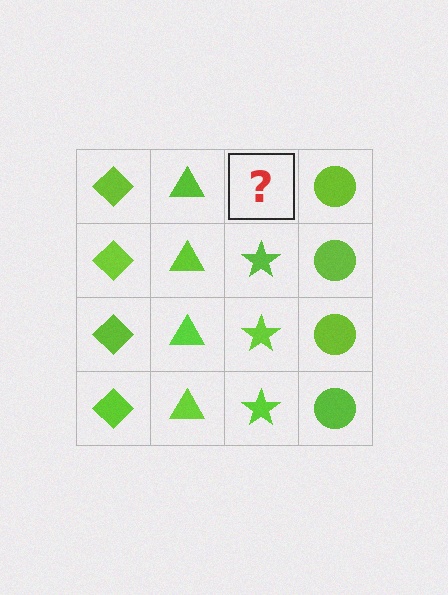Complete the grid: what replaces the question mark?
The question mark should be replaced with a lime star.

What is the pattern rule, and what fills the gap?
The rule is that each column has a consistent shape. The gap should be filled with a lime star.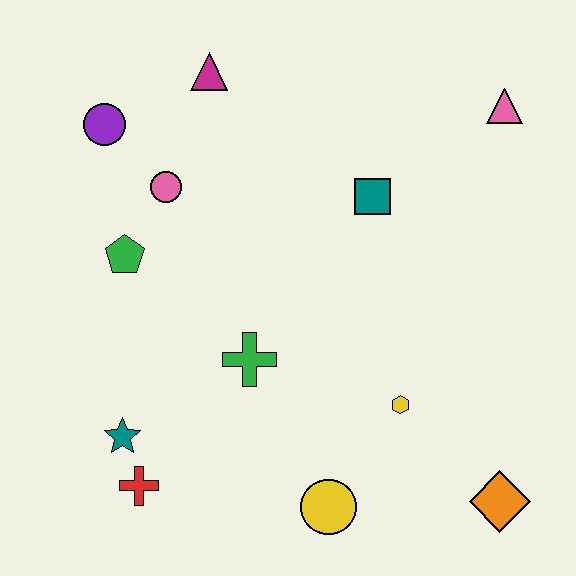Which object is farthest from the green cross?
The pink triangle is farthest from the green cross.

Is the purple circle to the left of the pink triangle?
Yes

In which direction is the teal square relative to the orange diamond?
The teal square is above the orange diamond.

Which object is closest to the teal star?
The red cross is closest to the teal star.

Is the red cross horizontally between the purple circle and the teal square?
Yes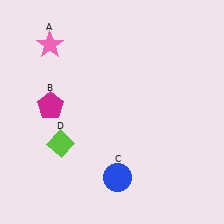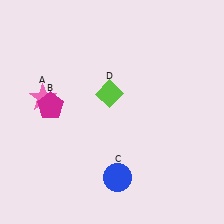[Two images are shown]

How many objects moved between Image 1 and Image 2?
2 objects moved between the two images.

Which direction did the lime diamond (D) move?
The lime diamond (D) moved up.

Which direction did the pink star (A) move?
The pink star (A) moved down.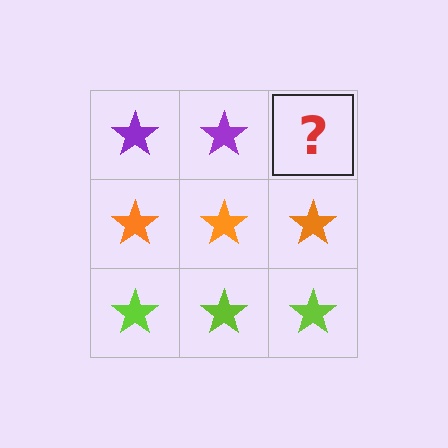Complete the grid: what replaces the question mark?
The question mark should be replaced with a purple star.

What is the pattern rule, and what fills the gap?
The rule is that each row has a consistent color. The gap should be filled with a purple star.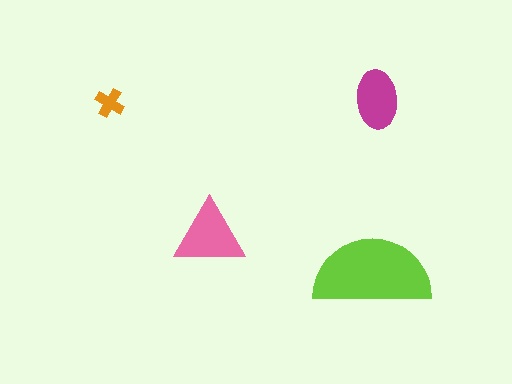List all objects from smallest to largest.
The orange cross, the magenta ellipse, the pink triangle, the lime semicircle.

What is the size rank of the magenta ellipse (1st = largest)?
3rd.